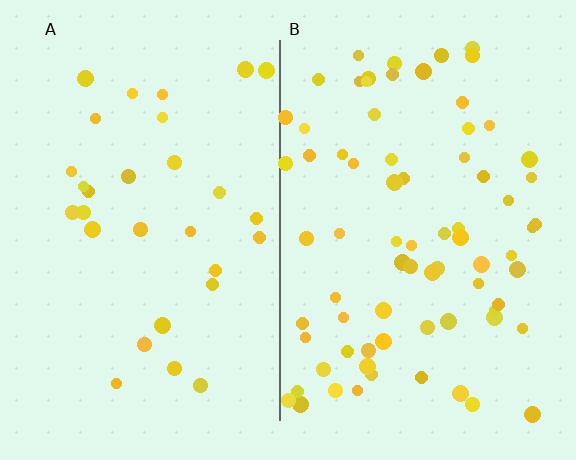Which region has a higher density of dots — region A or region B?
B (the right).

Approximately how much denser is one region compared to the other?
Approximately 2.5× — region B over region A.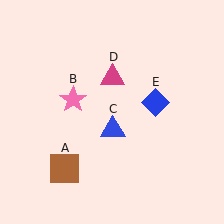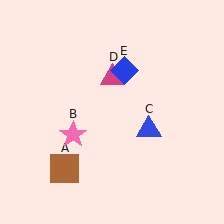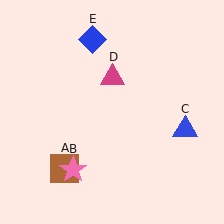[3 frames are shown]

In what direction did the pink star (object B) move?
The pink star (object B) moved down.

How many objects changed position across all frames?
3 objects changed position: pink star (object B), blue triangle (object C), blue diamond (object E).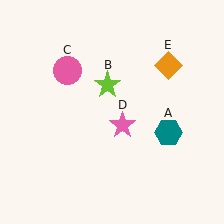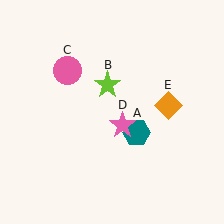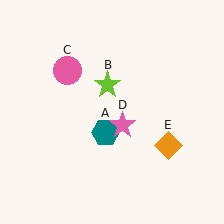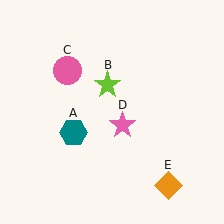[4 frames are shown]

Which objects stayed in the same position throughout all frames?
Lime star (object B) and pink circle (object C) and pink star (object D) remained stationary.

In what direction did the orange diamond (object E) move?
The orange diamond (object E) moved down.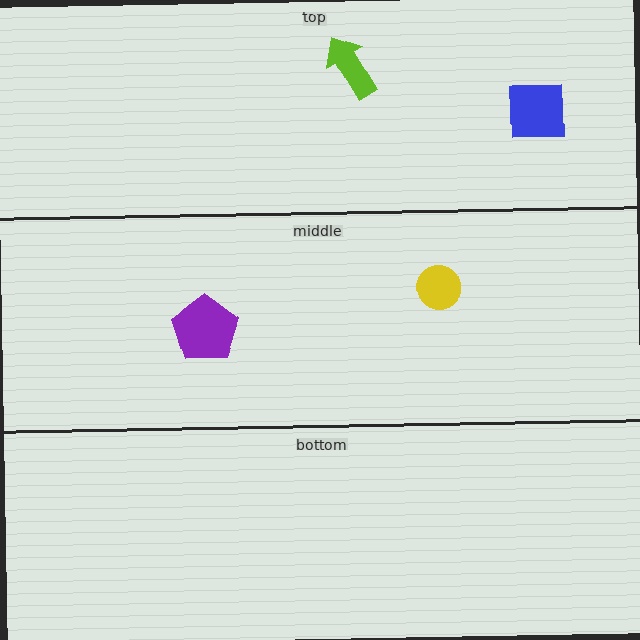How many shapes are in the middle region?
2.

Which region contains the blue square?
The top region.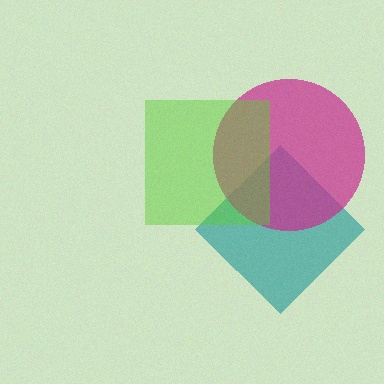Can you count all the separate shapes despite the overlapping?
Yes, there are 3 separate shapes.